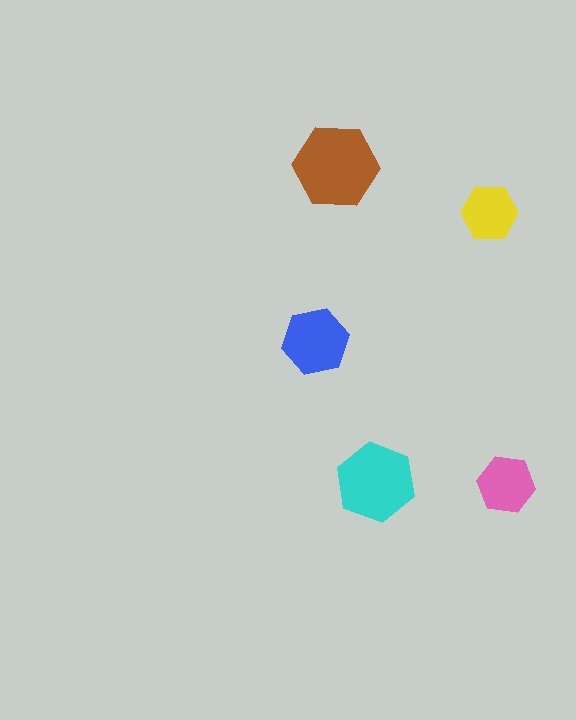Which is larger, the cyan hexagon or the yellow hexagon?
The cyan one.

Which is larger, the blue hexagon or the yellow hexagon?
The blue one.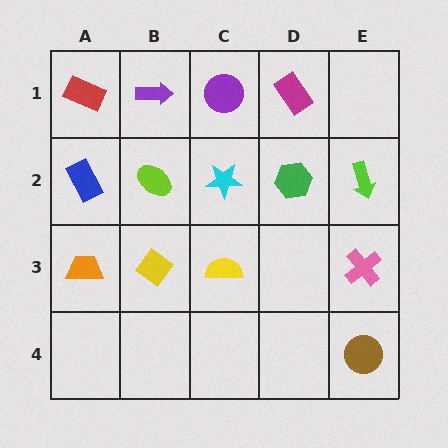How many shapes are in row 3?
4 shapes.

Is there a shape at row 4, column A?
No, that cell is empty.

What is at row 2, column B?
A lime ellipse.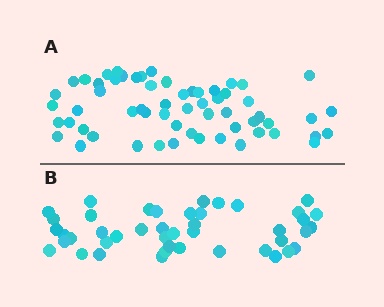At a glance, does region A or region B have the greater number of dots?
Region A (the top region) has more dots.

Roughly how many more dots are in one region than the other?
Region A has approximately 15 more dots than region B.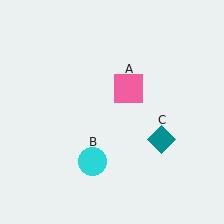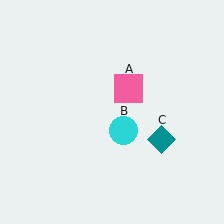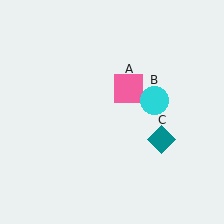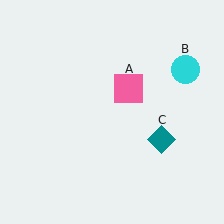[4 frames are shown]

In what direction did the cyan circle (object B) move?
The cyan circle (object B) moved up and to the right.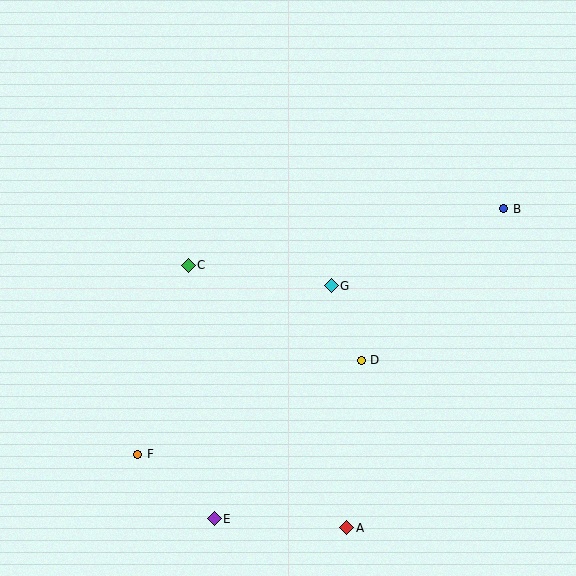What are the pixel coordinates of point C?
Point C is at (188, 265).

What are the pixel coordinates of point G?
Point G is at (331, 286).